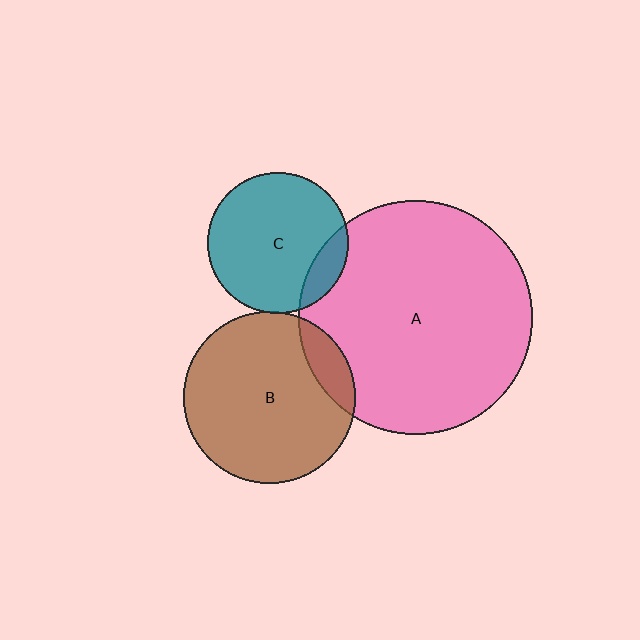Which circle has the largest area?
Circle A (pink).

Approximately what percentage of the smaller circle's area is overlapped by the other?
Approximately 5%.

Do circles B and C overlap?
Yes.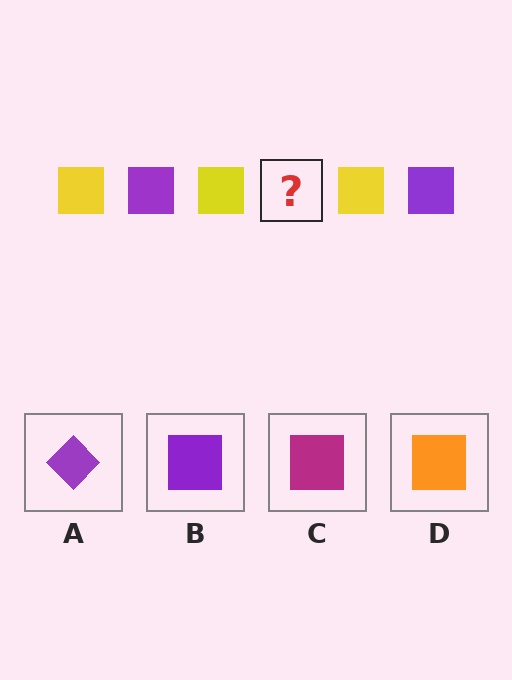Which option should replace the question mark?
Option B.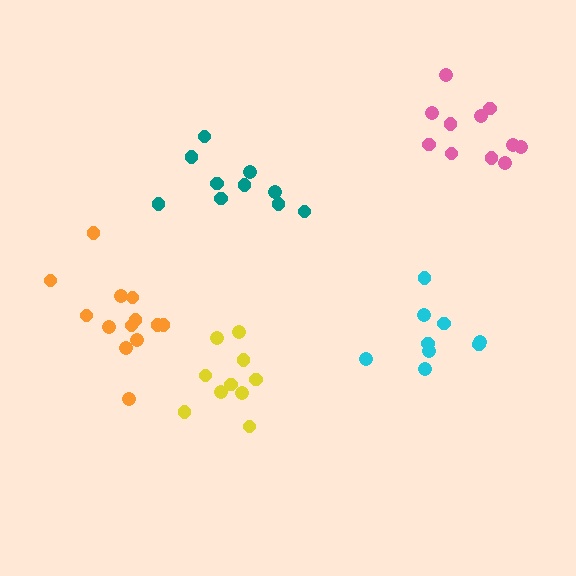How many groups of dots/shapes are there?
There are 5 groups.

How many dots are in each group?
Group 1: 9 dots, Group 2: 13 dots, Group 3: 11 dots, Group 4: 10 dots, Group 5: 10 dots (53 total).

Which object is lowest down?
The yellow cluster is bottommost.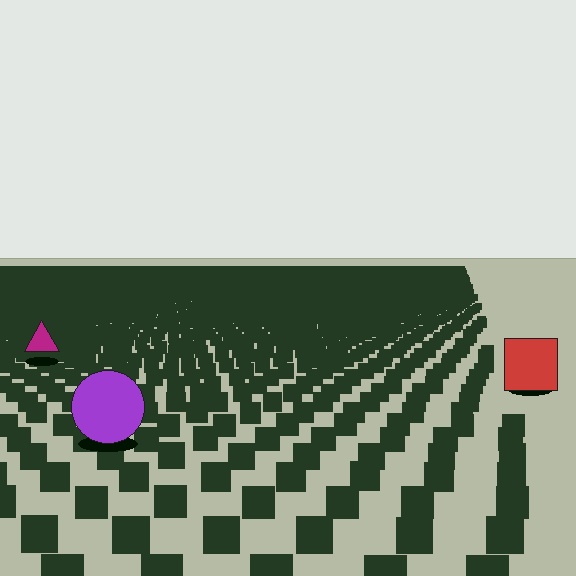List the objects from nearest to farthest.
From nearest to farthest: the purple circle, the red square, the magenta triangle.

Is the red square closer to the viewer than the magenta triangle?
Yes. The red square is closer — you can tell from the texture gradient: the ground texture is coarser near it.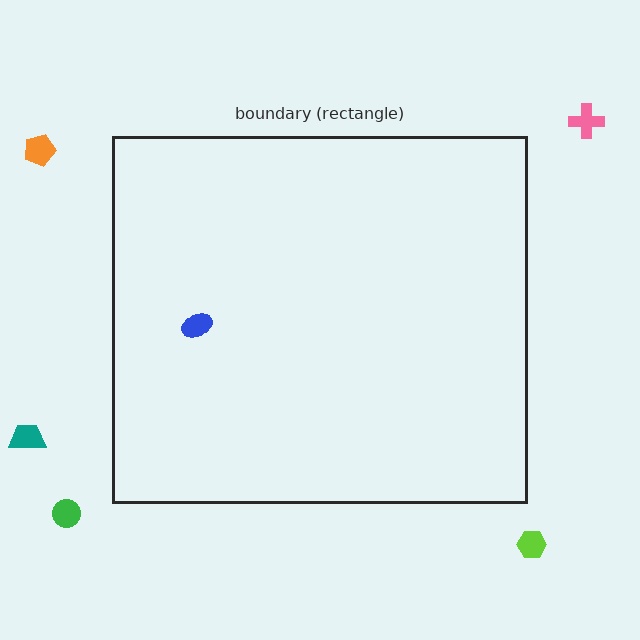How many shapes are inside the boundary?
1 inside, 5 outside.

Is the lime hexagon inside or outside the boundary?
Outside.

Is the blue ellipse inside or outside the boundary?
Inside.